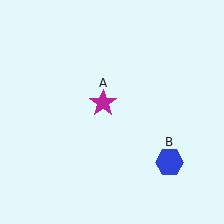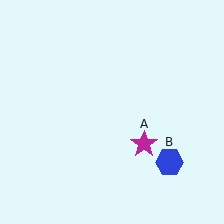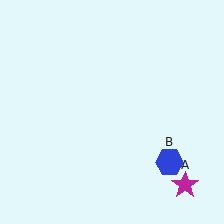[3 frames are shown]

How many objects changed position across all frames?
1 object changed position: magenta star (object A).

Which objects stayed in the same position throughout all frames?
Blue hexagon (object B) remained stationary.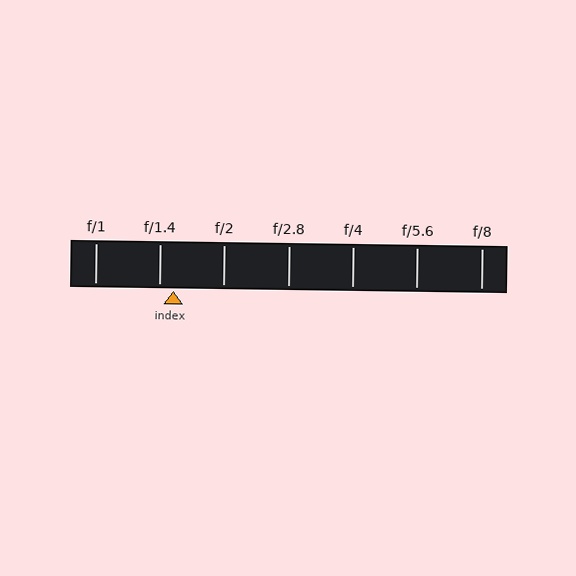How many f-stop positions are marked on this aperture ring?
There are 7 f-stop positions marked.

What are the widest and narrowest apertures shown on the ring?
The widest aperture shown is f/1 and the narrowest is f/8.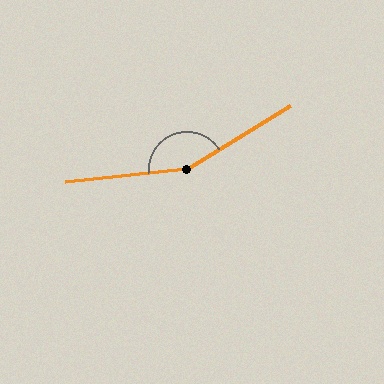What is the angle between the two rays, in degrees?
Approximately 154 degrees.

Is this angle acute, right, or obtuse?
It is obtuse.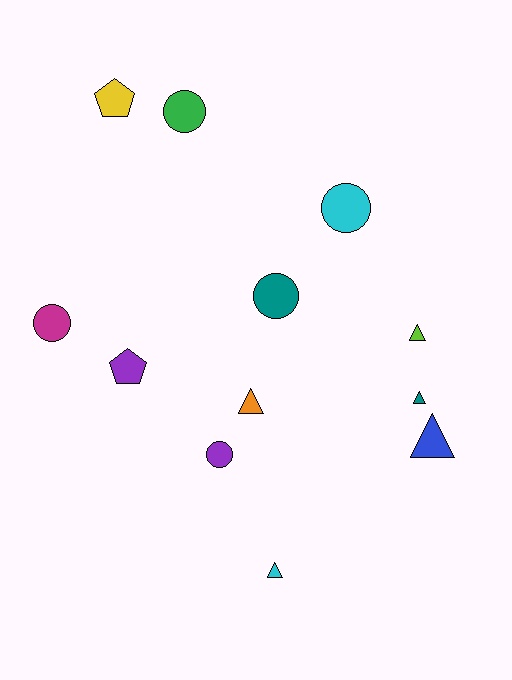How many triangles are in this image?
There are 5 triangles.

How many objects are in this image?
There are 12 objects.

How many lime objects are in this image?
There is 1 lime object.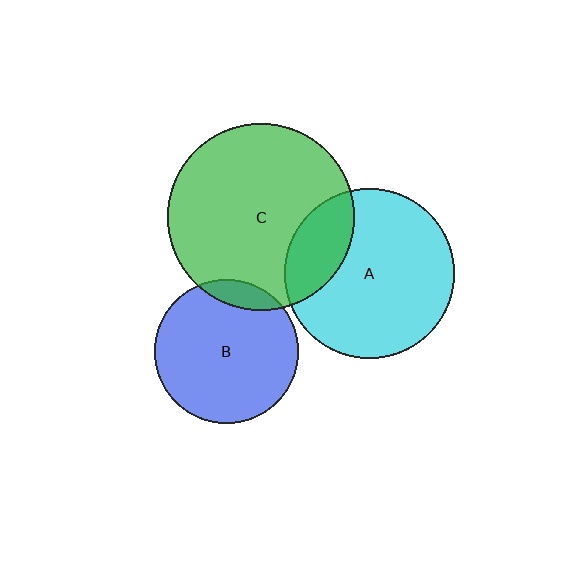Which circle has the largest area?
Circle C (green).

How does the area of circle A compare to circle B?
Approximately 1.4 times.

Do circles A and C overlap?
Yes.